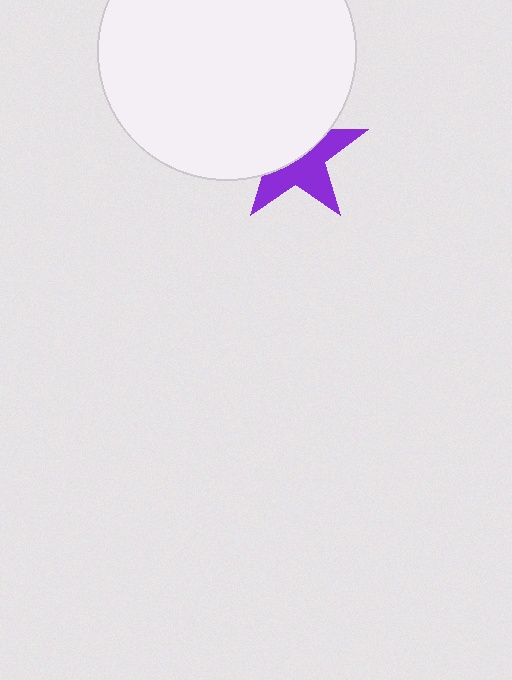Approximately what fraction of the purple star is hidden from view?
Roughly 51% of the purple star is hidden behind the white circle.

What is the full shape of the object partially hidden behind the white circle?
The partially hidden object is a purple star.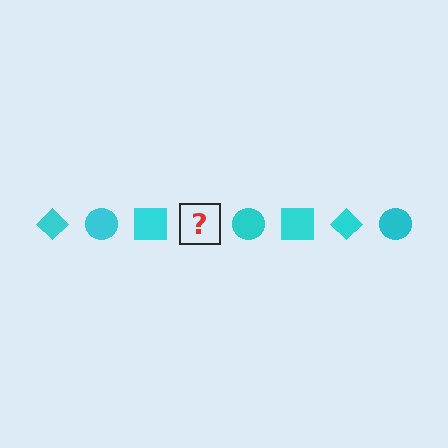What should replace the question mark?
The question mark should be replaced with a cyan diamond.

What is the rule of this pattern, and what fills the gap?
The rule is that the pattern cycles through diamond, circle, square shapes in cyan. The gap should be filled with a cyan diamond.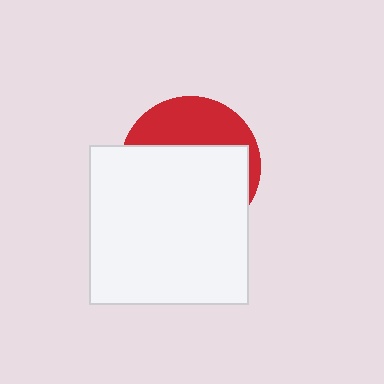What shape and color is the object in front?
The object in front is a white square.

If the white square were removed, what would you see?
You would see the complete red circle.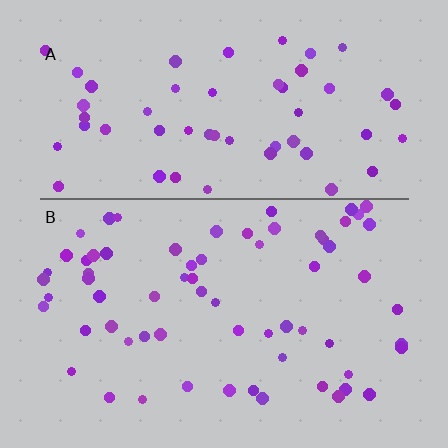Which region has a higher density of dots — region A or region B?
B (the bottom).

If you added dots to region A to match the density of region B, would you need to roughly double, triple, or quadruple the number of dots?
Approximately double.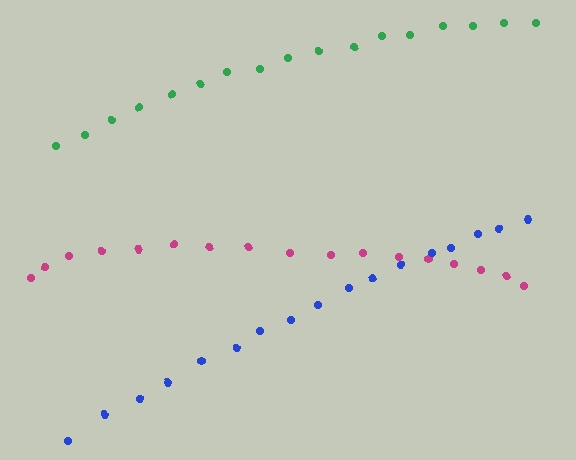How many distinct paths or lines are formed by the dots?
There are 3 distinct paths.